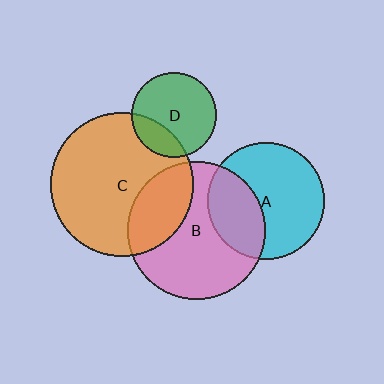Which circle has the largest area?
Circle C (orange).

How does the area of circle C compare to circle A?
Approximately 1.5 times.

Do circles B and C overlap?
Yes.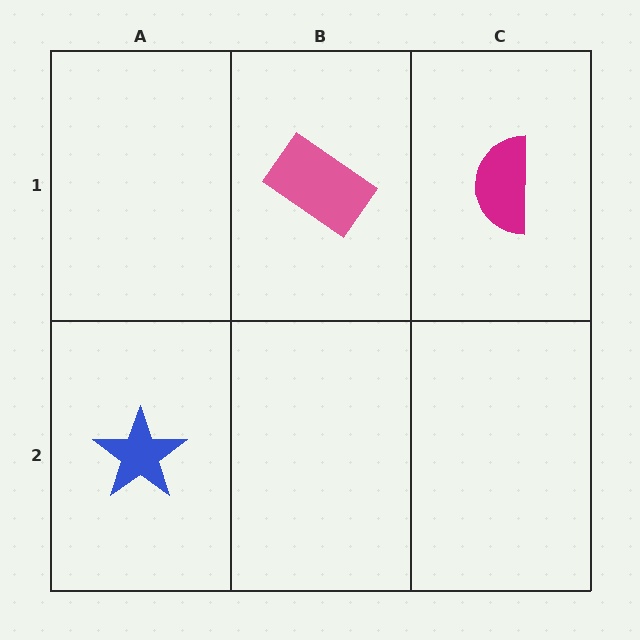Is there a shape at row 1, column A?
No, that cell is empty.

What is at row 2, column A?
A blue star.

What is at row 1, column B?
A pink rectangle.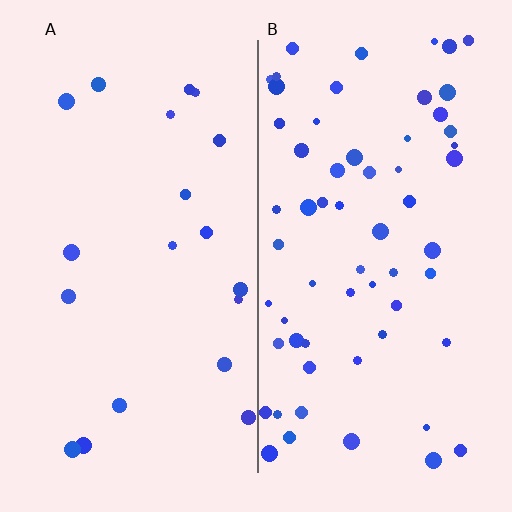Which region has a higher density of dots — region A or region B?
B (the right).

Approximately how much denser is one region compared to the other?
Approximately 3.2× — region B over region A.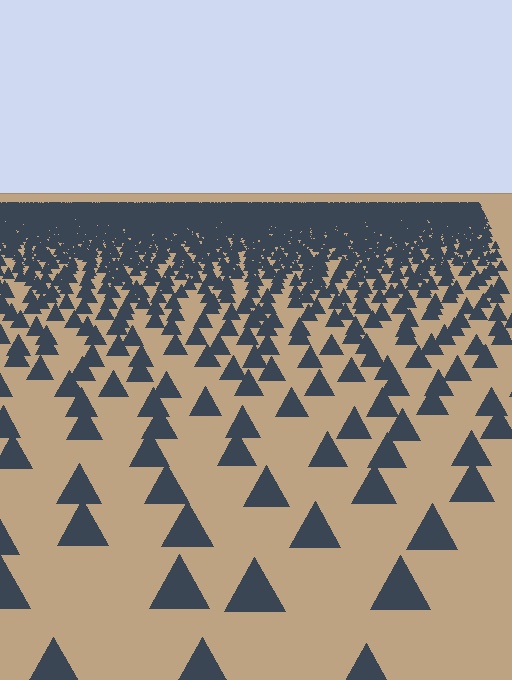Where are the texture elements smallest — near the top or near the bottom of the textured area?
Near the top.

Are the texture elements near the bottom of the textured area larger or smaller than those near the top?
Larger. Near the bottom, elements are closer to the viewer and appear at a bigger on-screen size.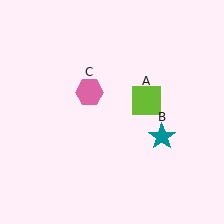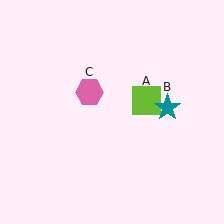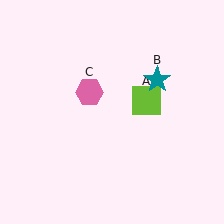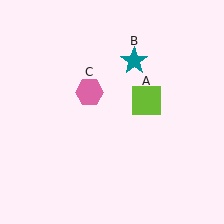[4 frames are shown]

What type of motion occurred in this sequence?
The teal star (object B) rotated counterclockwise around the center of the scene.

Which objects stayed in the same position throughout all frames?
Lime square (object A) and pink hexagon (object C) remained stationary.